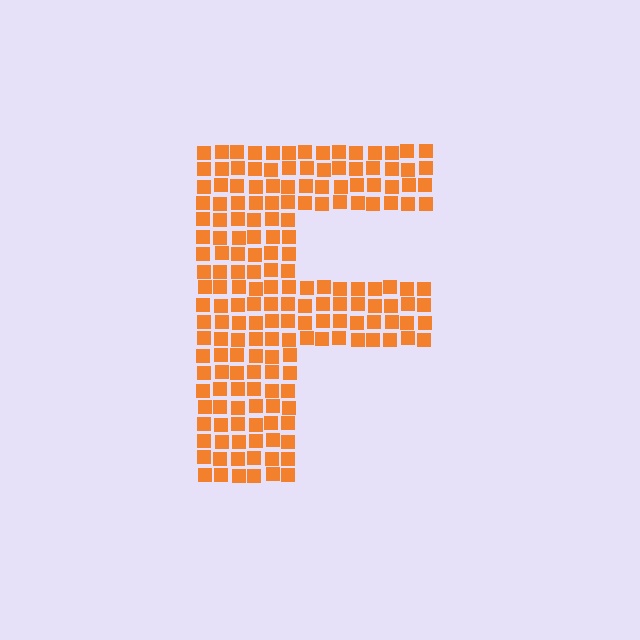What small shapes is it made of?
It is made of small squares.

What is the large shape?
The large shape is the letter F.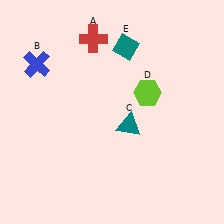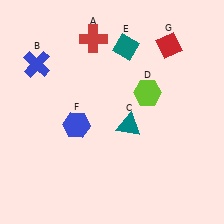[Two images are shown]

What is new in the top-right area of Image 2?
A red diamond (G) was added in the top-right area of Image 2.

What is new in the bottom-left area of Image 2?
A blue hexagon (F) was added in the bottom-left area of Image 2.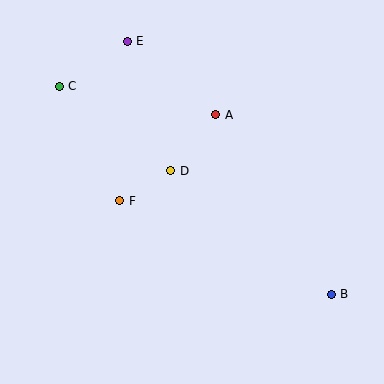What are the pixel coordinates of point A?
Point A is at (216, 115).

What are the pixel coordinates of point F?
Point F is at (120, 201).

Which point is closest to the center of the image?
Point D at (171, 171) is closest to the center.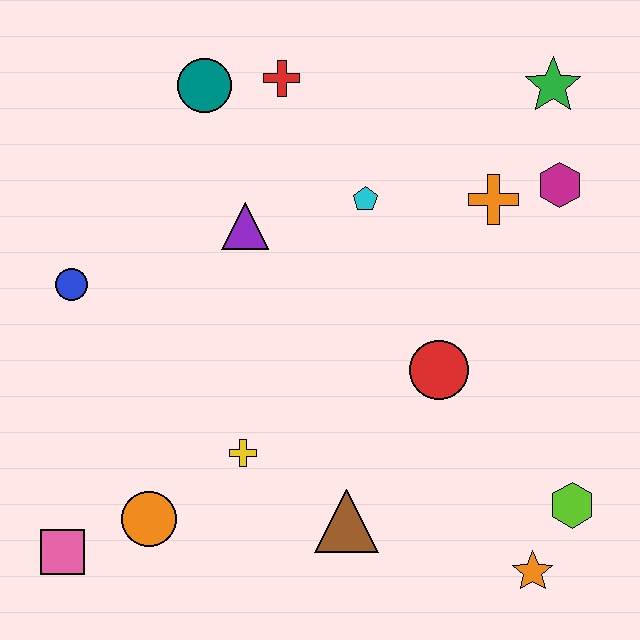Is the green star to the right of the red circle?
Yes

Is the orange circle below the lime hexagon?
Yes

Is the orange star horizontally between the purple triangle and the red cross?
No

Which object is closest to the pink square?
The orange circle is closest to the pink square.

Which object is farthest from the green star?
The pink square is farthest from the green star.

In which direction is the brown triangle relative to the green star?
The brown triangle is below the green star.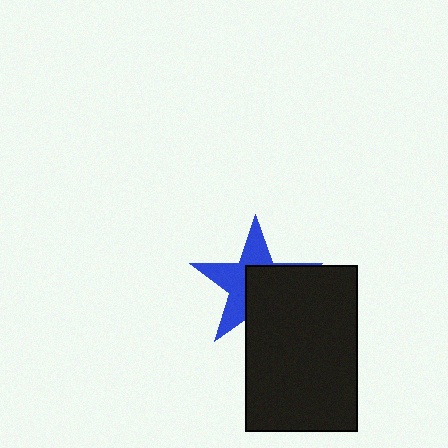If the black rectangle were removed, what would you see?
You would see the complete blue star.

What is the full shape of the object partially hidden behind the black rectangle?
The partially hidden object is a blue star.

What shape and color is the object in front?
The object in front is a black rectangle.